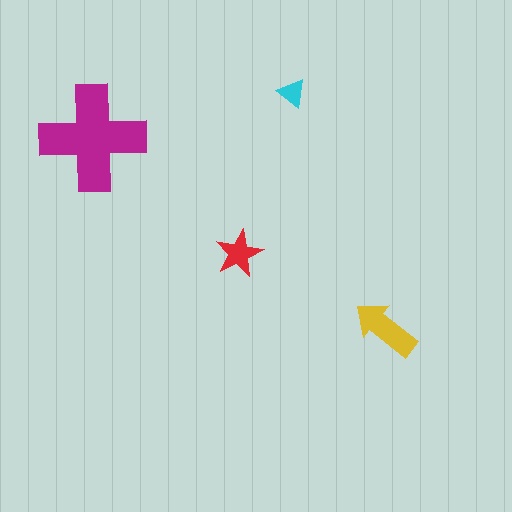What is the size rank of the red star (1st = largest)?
3rd.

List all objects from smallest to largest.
The cyan triangle, the red star, the yellow arrow, the magenta cross.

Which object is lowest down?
The yellow arrow is bottommost.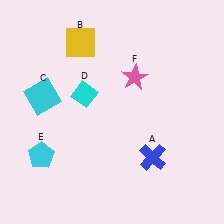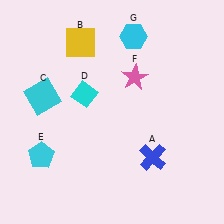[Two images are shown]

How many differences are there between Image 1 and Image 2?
There is 1 difference between the two images.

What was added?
A cyan hexagon (G) was added in Image 2.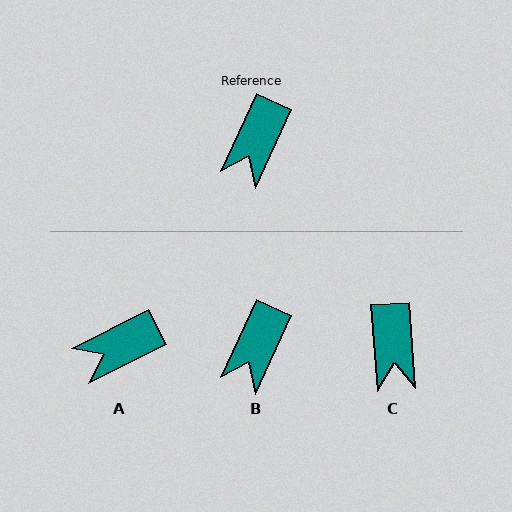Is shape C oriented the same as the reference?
No, it is off by about 29 degrees.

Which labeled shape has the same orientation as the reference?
B.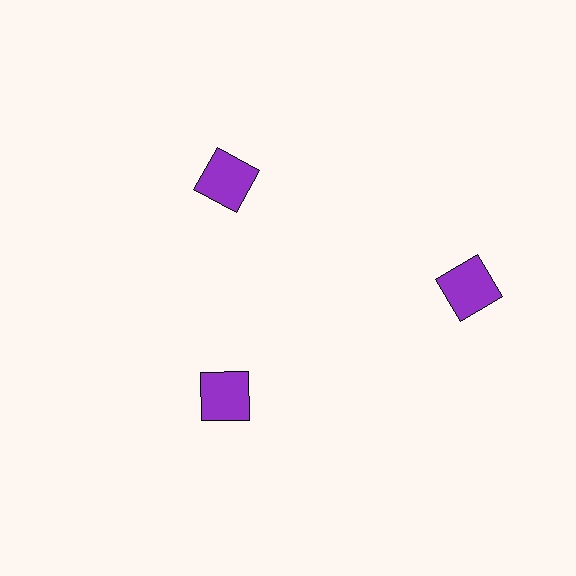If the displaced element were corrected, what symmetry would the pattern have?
It would have 3-fold rotational symmetry — the pattern would map onto itself every 120 degrees.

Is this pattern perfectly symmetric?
No. The 3 purple squares are arranged in a ring, but one element near the 3 o'clock position is pushed outward from the center, breaking the 3-fold rotational symmetry.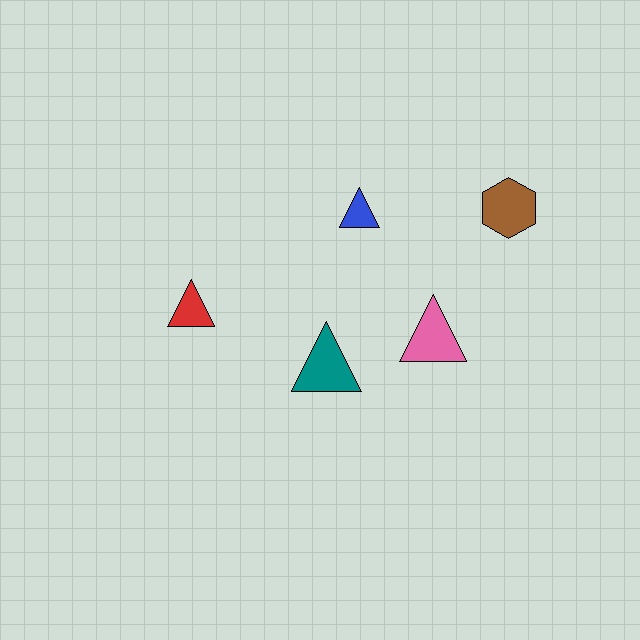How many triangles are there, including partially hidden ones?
There are 4 triangles.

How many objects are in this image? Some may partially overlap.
There are 5 objects.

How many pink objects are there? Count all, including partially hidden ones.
There is 1 pink object.